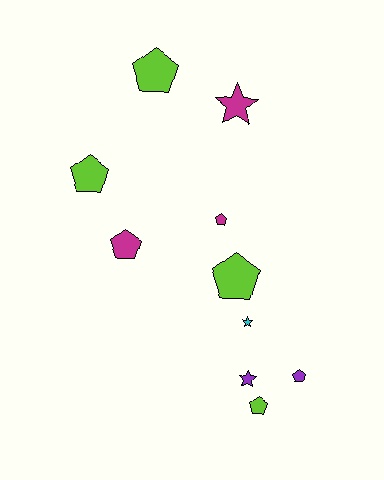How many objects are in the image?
There are 10 objects.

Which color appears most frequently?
Lime, with 4 objects.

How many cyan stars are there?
There is 1 cyan star.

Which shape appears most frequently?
Pentagon, with 7 objects.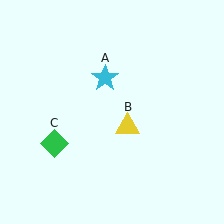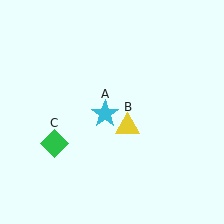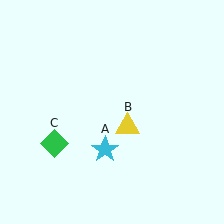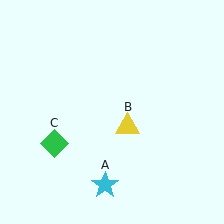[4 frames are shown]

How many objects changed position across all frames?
1 object changed position: cyan star (object A).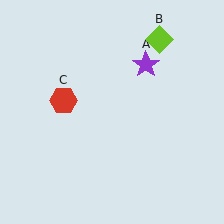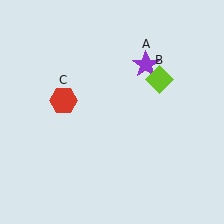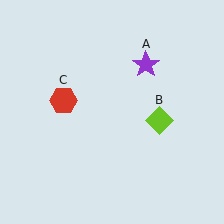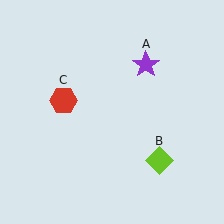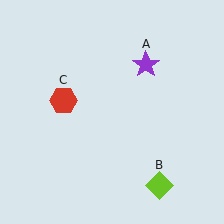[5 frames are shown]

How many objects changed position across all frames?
1 object changed position: lime diamond (object B).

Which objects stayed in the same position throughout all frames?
Purple star (object A) and red hexagon (object C) remained stationary.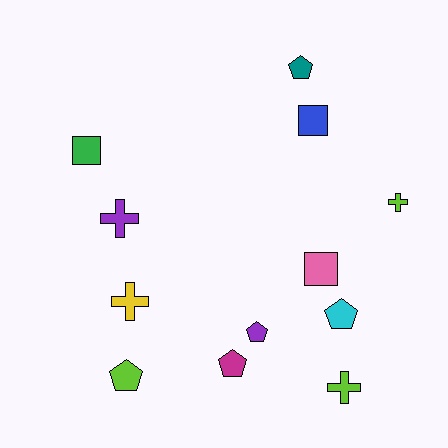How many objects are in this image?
There are 12 objects.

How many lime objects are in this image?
There are 3 lime objects.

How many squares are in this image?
There are 3 squares.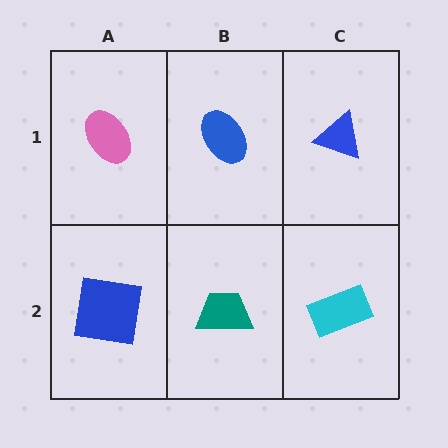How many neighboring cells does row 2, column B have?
3.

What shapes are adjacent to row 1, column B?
A teal trapezoid (row 2, column B), a pink ellipse (row 1, column A), a blue triangle (row 1, column C).